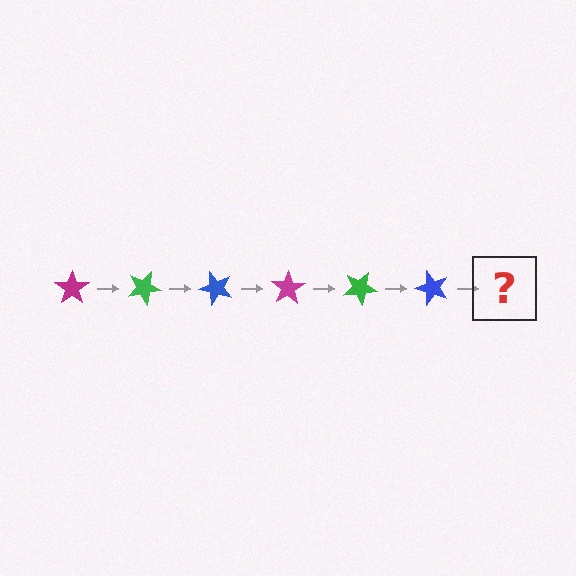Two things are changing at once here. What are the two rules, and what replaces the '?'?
The two rules are that it rotates 25 degrees each step and the color cycles through magenta, green, and blue. The '?' should be a magenta star, rotated 150 degrees from the start.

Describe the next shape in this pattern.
It should be a magenta star, rotated 150 degrees from the start.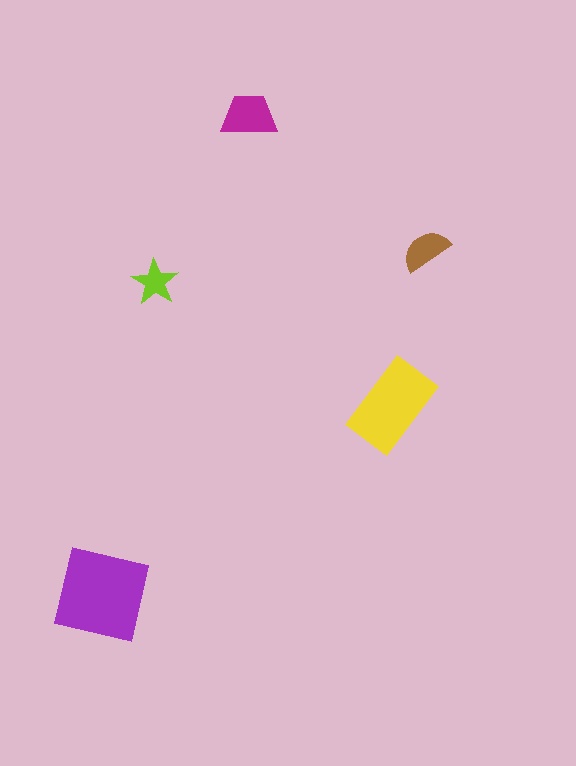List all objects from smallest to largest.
The lime star, the brown semicircle, the magenta trapezoid, the yellow rectangle, the purple square.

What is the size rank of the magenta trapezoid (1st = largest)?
3rd.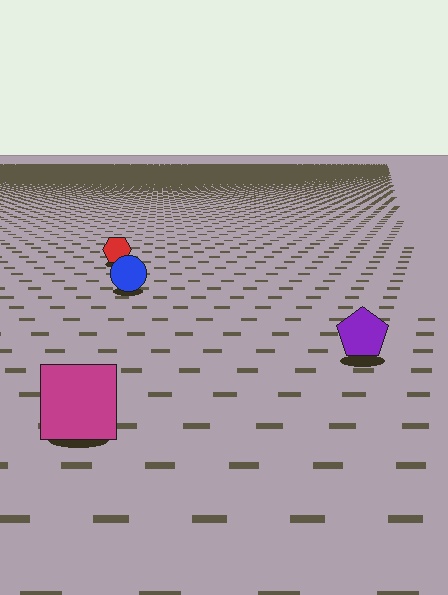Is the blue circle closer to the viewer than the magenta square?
No. The magenta square is closer — you can tell from the texture gradient: the ground texture is coarser near it.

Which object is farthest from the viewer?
The red hexagon is farthest from the viewer. It appears smaller and the ground texture around it is denser.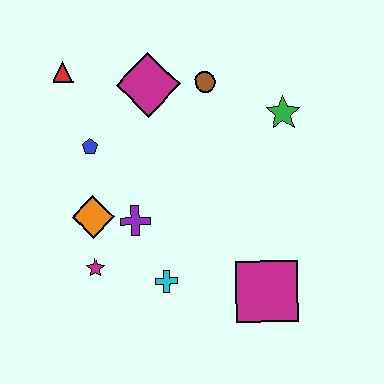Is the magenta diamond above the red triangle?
No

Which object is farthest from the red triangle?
The magenta square is farthest from the red triangle.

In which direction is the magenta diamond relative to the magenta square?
The magenta diamond is above the magenta square.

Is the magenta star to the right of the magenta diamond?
No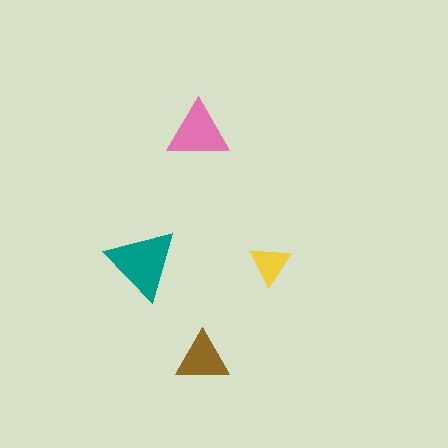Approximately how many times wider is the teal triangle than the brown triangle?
About 1.5 times wider.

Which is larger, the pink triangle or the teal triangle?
The teal one.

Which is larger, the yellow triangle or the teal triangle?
The teal one.